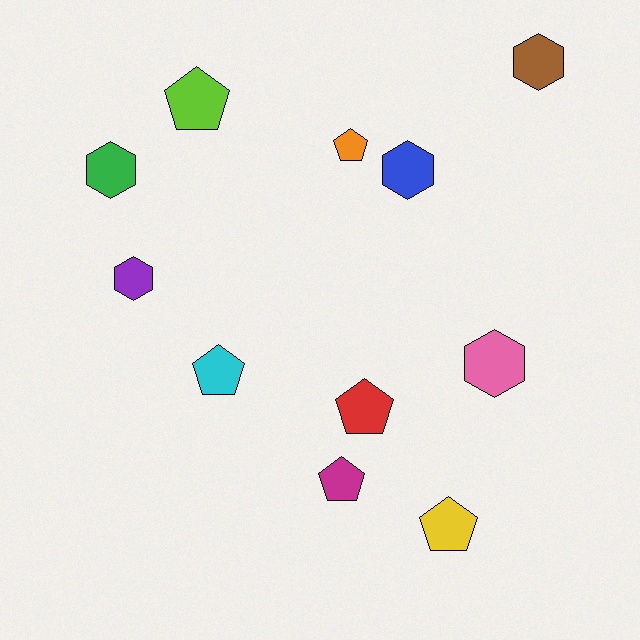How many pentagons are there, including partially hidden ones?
There are 6 pentagons.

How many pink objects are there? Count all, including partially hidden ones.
There is 1 pink object.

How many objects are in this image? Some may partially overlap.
There are 11 objects.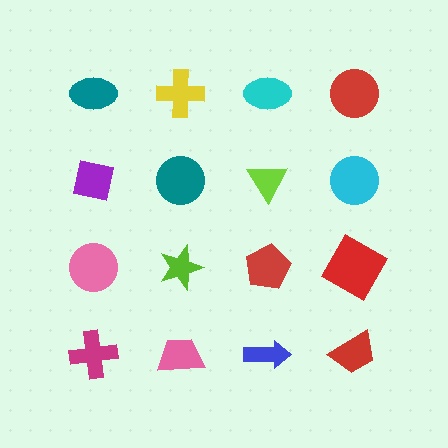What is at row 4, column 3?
A blue arrow.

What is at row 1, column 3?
A cyan ellipse.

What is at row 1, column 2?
A yellow cross.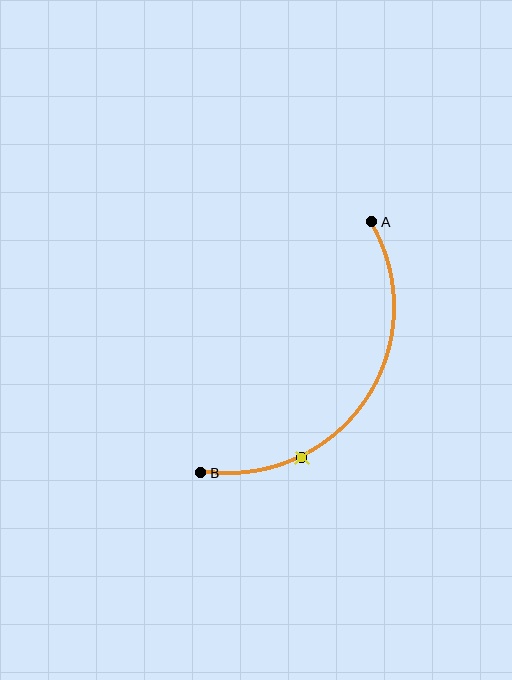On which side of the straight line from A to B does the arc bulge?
The arc bulges below and to the right of the straight line connecting A and B.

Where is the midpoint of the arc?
The arc midpoint is the point on the curve farthest from the straight line joining A and B. It sits below and to the right of that line.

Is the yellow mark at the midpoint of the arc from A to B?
No. The yellow mark lies on the arc but is closer to endpoint B. The arc midpoint would be at the point on the curve equidistant along the arc from both A and B.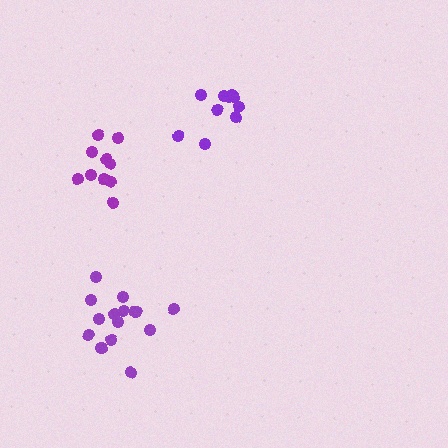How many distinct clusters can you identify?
There are 3 distinct clusters.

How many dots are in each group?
Group 1: 15 dots, Group 2: 10 dots, Group 3: 10 dots (35 total).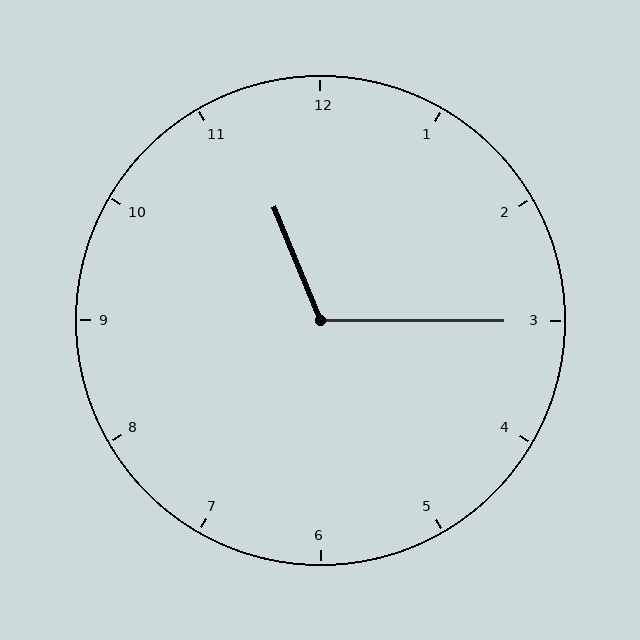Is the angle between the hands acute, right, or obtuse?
It is obtuse.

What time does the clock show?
11:15.